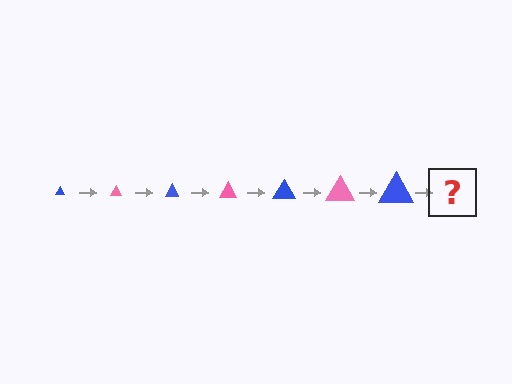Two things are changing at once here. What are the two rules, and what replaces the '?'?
The two rules are that the triangle grows larger each step and the color cycles through blue and pink. The '?' should be a pink triangle, larger than the previous one.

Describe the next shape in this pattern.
It should be a pink triangle, larger than the previous one.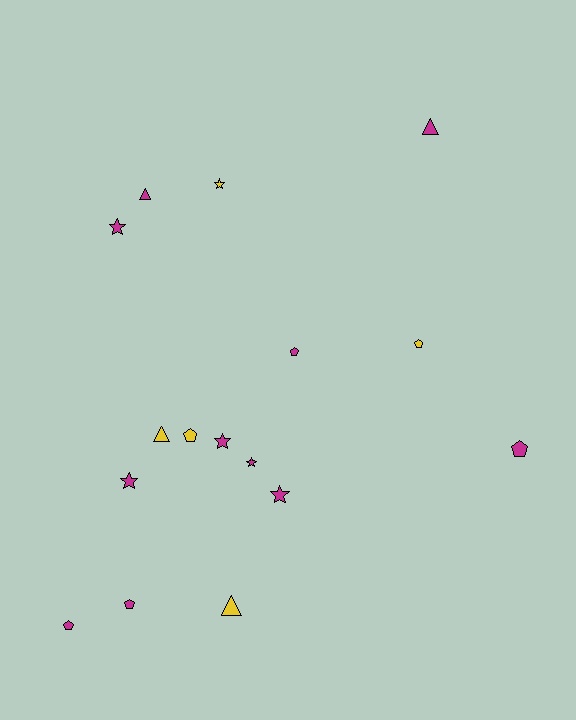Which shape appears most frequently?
Star, with 6 objects.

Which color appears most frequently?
Magenta, with 11 objects.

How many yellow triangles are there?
There are 2 yellow triangles.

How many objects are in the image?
There are 16 objects.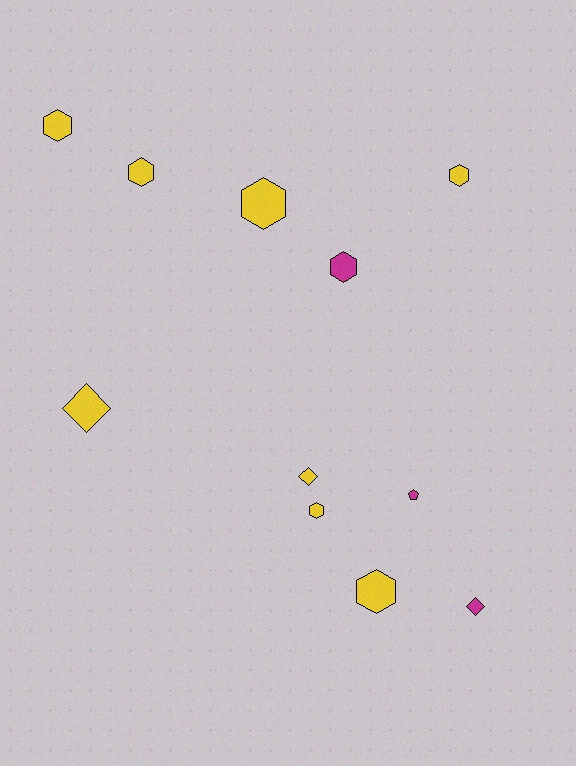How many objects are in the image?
There are 11 objects.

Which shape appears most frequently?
Hexagon, with 7 objects.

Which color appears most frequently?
Yellow, with 8 objects.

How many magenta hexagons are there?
There is 1 magenta hexagon.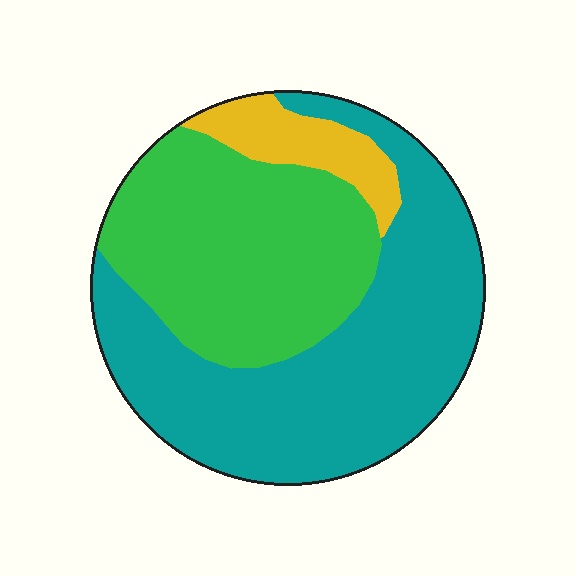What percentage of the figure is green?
Green covers 38% of the figure.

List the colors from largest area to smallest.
From largest to smallest: teal, green, yellow.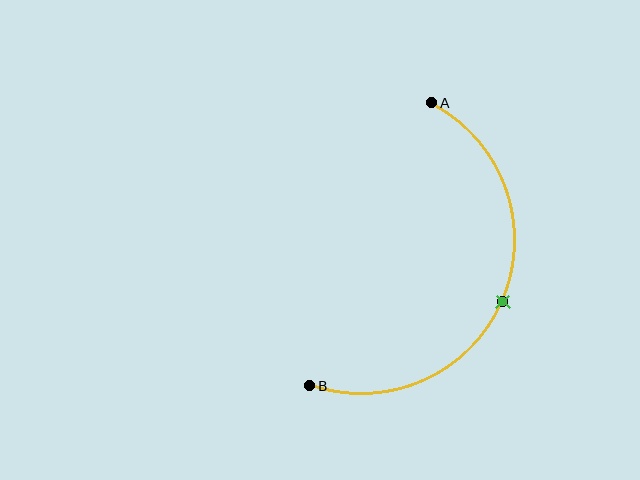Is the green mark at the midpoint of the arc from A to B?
Yes. The green mark lies on the arc at equal arc-length from both A and B — it is the arc midpoint.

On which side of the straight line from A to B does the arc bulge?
The arc bulges to the right of the straight line connecting A and B.